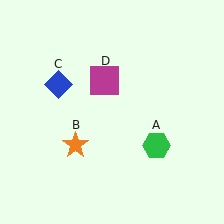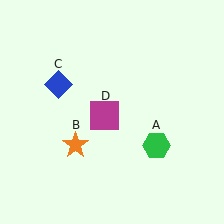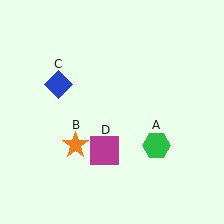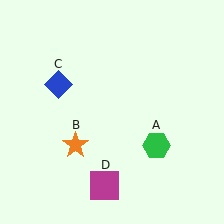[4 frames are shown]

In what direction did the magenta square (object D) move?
The magenta square (object D) moved down.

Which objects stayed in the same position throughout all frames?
Green hexagon (object A) and orange star (object B) and blue diamond (object C) remained stationary.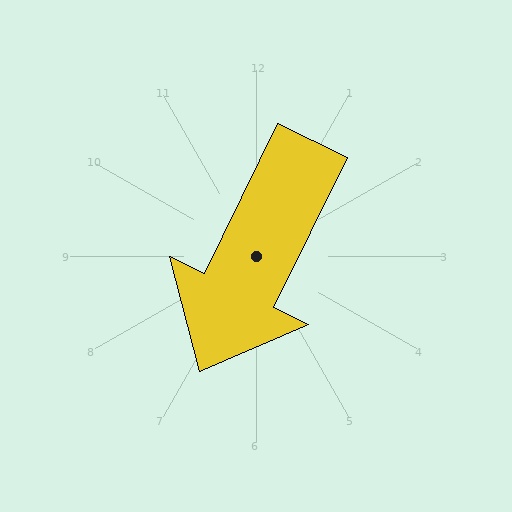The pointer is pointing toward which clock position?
Roughly 7 o'clock.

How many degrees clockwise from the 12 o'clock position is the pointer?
Approximately 206 degrees.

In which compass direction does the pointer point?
Southwest.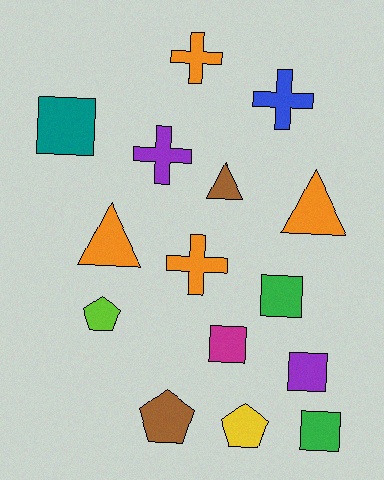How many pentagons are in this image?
There are 3 pentagons.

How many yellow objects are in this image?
There is 1 yellow object.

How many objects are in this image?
There are 15 objects.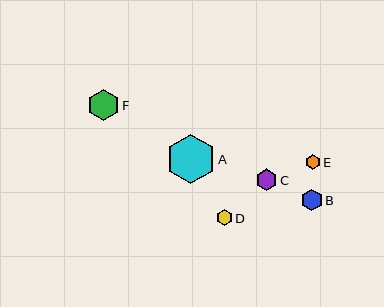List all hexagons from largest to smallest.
From largest to smallest: A, F, C, B, D, E.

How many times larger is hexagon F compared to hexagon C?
Hexagon F is approximately 1.5 times the size of hexagon C.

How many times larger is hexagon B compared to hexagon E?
Hexagon B is approximately 1.4 times the size of hexagon E.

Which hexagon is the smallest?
Hexagon E is the smallest with a size of approximately 15 pixels.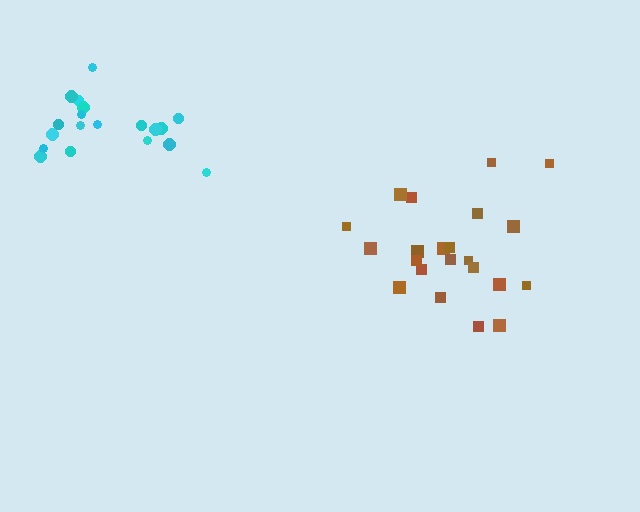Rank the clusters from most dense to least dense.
brown, cyan.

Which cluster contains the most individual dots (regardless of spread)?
Brown (22).